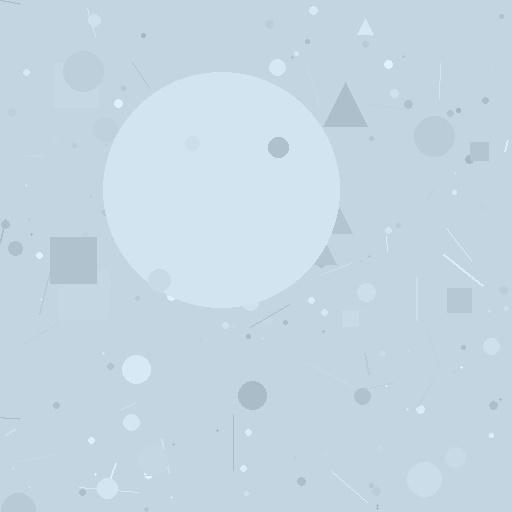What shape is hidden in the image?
A circle is hidden in the image.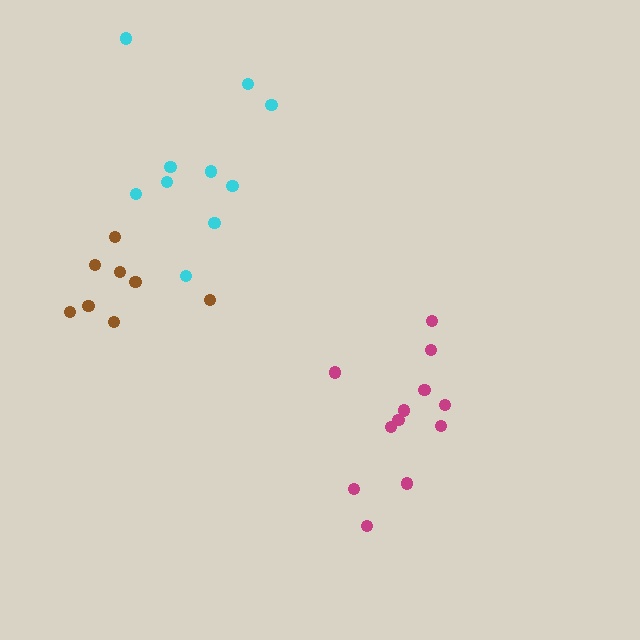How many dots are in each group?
Group 1: 10 dots, Group 2: 12 dots, Group 3: 9 dots (31 total).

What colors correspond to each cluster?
The clusters are colored: cyan, magenta, brown.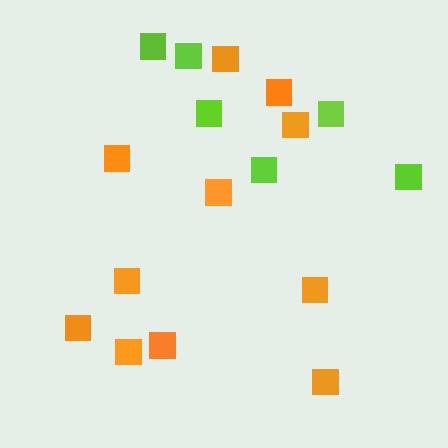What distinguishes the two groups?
There are 2 groups: one group of lime squares (6) and one group of orange squares (11).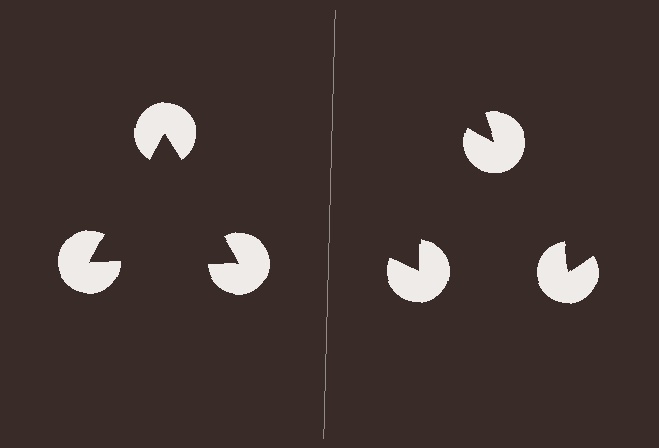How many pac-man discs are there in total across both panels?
6 — 3 on each side.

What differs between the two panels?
The pac-man discs are positioned identically on both sides; only the wedge orientations differ. On the left they align to a triangle; on the right they are misaligned.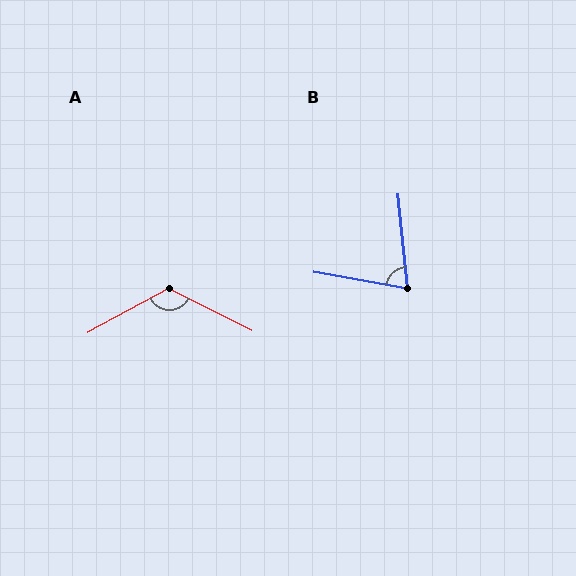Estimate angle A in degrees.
Approximately 125 degrees.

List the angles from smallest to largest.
B (74°), A (125°).